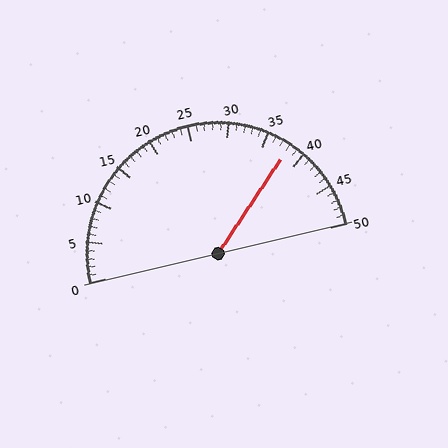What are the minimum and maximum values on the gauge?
The gauge ranges from 0 to 50.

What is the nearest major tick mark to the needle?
The nearest major tick mark is 40.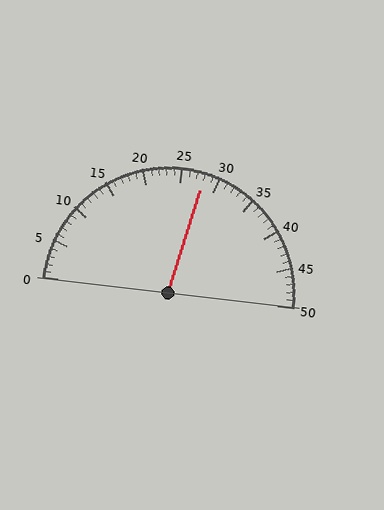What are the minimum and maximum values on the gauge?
The gauge ranges from 0 to 50.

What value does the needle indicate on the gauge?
The needle indicates approximately 28.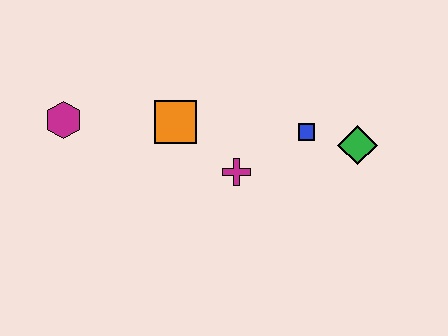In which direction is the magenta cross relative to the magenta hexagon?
The magenta cross is to the right of the magenta hexagon.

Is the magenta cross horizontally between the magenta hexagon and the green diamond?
Yes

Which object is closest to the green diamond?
The blue square is closest to the green diamond.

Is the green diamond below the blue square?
Yes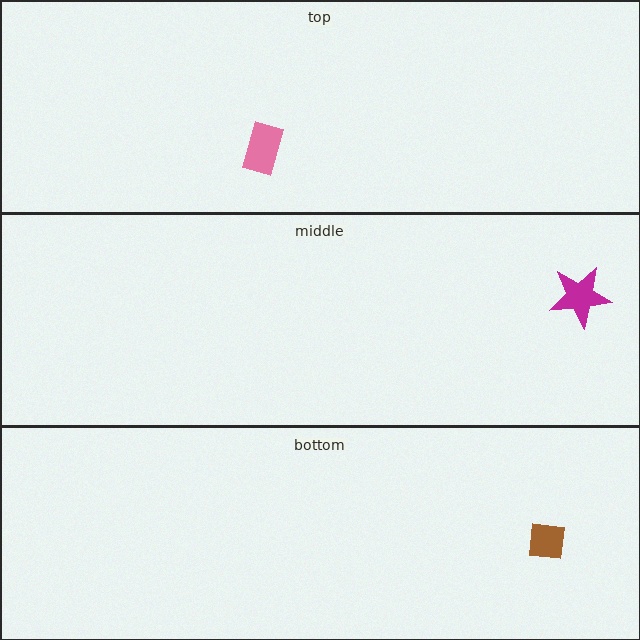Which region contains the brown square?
The bottom region.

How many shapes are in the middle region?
1.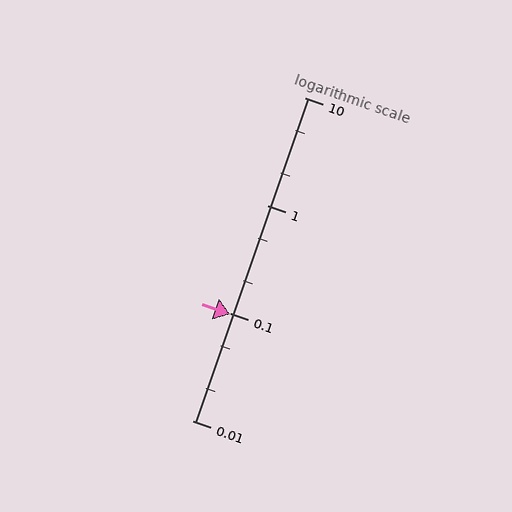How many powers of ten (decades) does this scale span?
The scale spans 3 decades, from 0.01 to 10.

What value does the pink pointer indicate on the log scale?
The pointer indicates approximately 0.097.